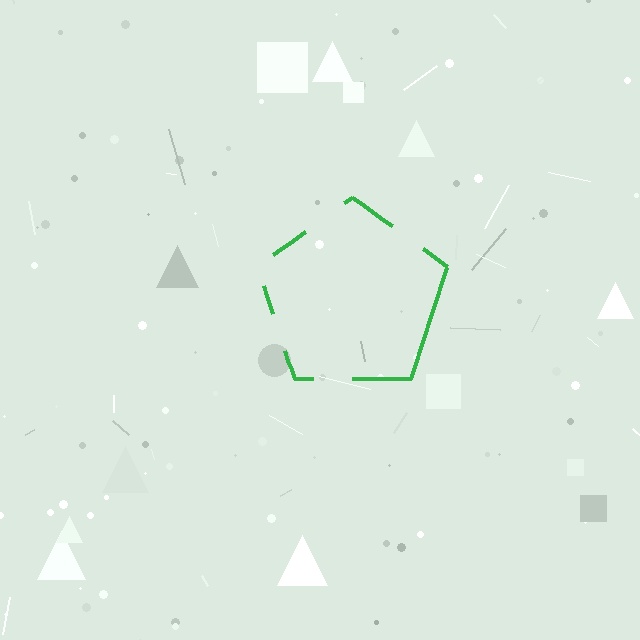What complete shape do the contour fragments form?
The contour fragments form a pentagon.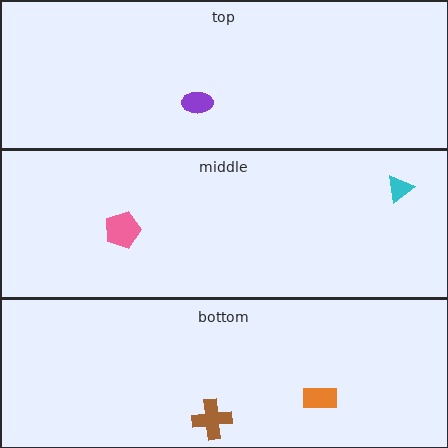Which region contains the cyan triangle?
The middle region.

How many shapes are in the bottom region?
2.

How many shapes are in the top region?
1.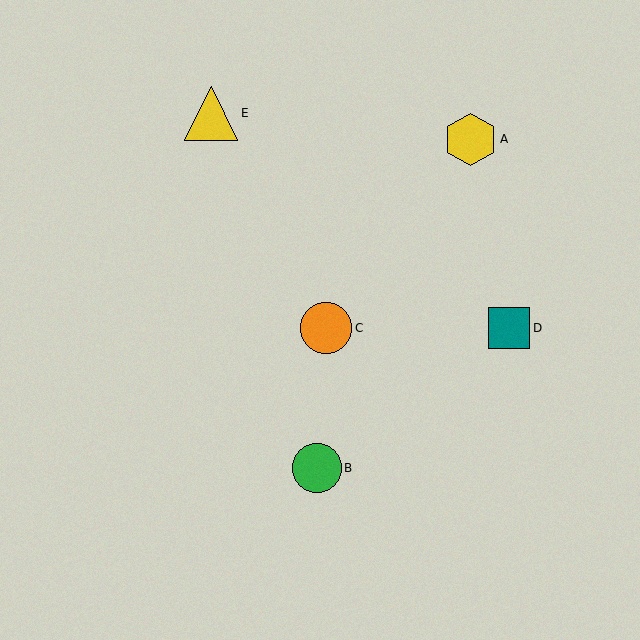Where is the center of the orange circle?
The center of the orange circle is at (326, 328).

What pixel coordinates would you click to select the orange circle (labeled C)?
Click at (326, 328) to select the orange circle C.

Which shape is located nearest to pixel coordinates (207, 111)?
The yellow triangle (labeled E) at (211, 113) is nearest to that location.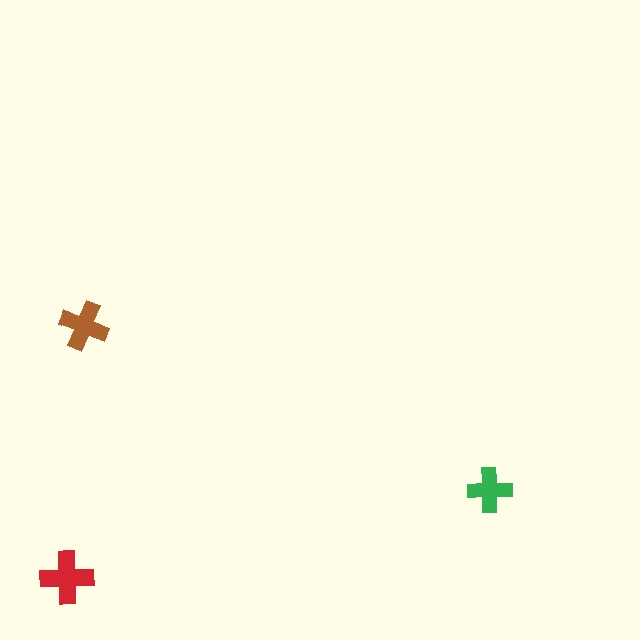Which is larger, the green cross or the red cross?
The red one.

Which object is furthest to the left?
The red cross is leftmost.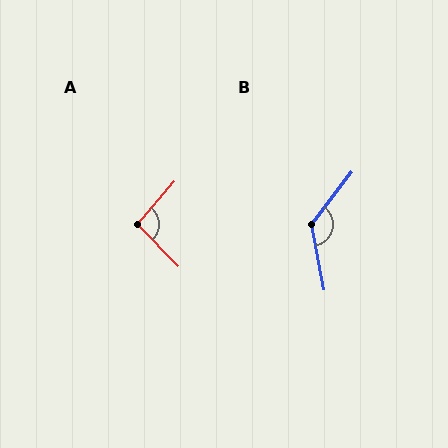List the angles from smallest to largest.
A (95°), B (131°).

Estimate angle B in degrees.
Approximately 131 degrees.